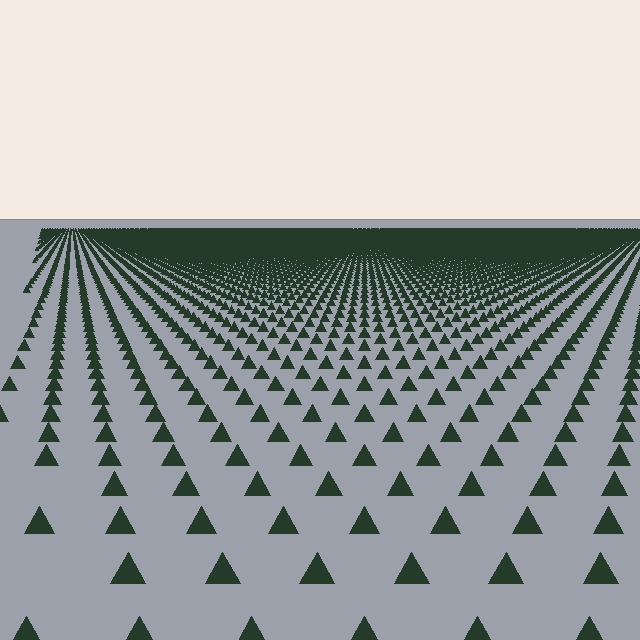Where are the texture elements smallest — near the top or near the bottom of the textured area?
Near the top.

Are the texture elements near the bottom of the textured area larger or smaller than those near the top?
Larger. Near the bottom, elements are closer to the viewer and appear at a bigger on-screen size.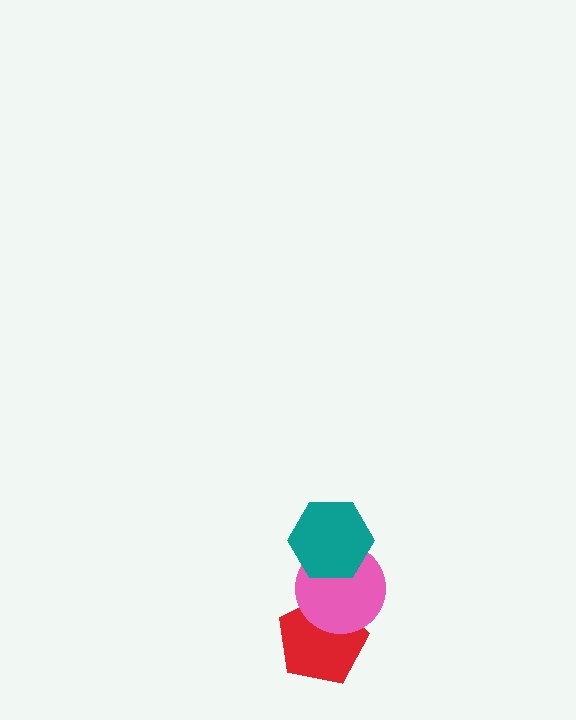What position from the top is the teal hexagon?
The teal hexagon is 1st from the top.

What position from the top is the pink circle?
The pink circle is 2nd from the top.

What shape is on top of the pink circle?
The teal hexagon is on top of the pink circle.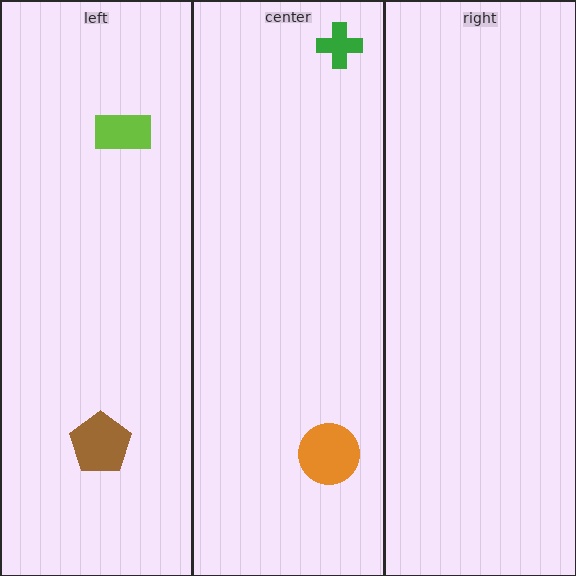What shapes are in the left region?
The lime rectangle, the brown pentagon.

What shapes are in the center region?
The green cross, the orange circle.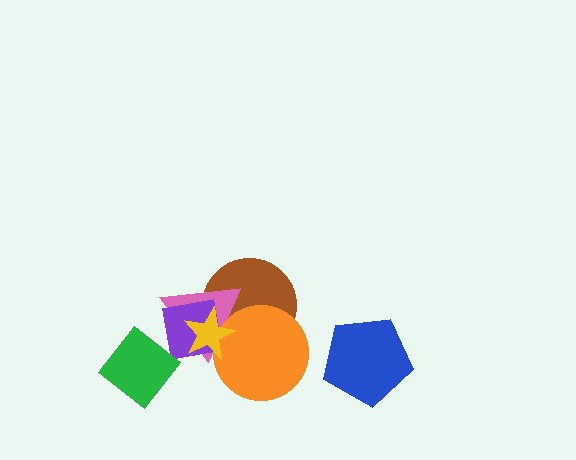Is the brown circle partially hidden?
Yes, it is partially covered by another shape.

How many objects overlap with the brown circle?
4 objects overlap with the brown circle.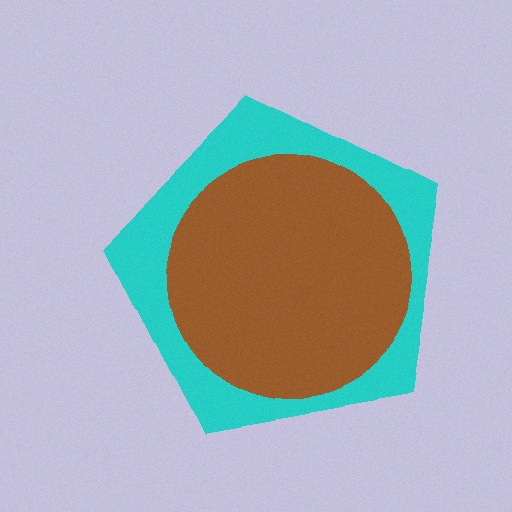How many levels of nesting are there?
2.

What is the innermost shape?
The brown circle.